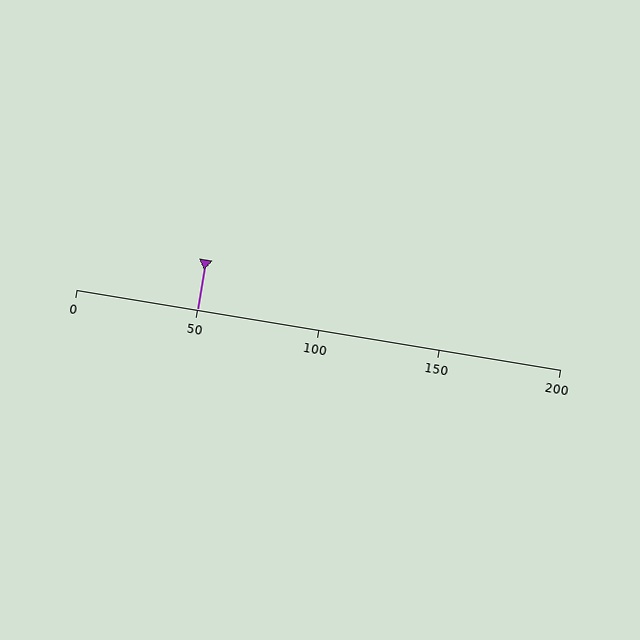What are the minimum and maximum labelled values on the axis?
The axis runs from 0 to 200.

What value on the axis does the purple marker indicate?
The marker indicates approximately 50.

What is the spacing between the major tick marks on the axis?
The major ticks are spaced 50 apart.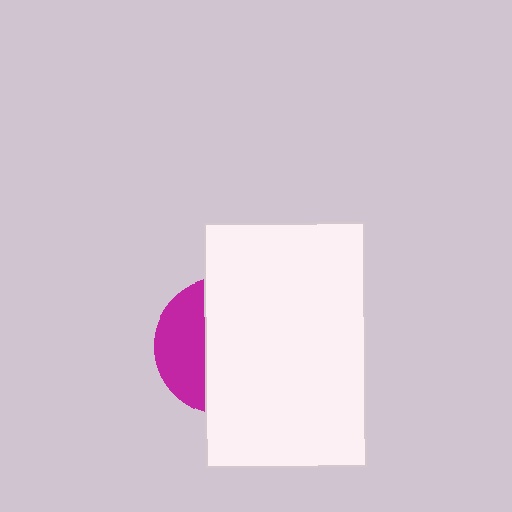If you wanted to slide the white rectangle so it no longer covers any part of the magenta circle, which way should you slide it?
Slide it right — that is the most direct way to separate the two shapes.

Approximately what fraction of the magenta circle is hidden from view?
Roughly 67% of the magenta circle is hidden behind the white rectangle.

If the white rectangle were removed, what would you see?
You would see the complete magenta circle.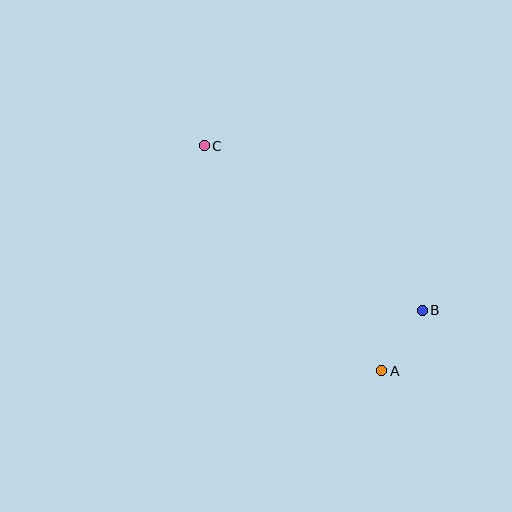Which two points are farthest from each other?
Points A and C are farthest from each other.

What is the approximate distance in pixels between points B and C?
The distance between B and C is approximately 273 pixels.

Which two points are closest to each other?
Points A and B are closest to each other.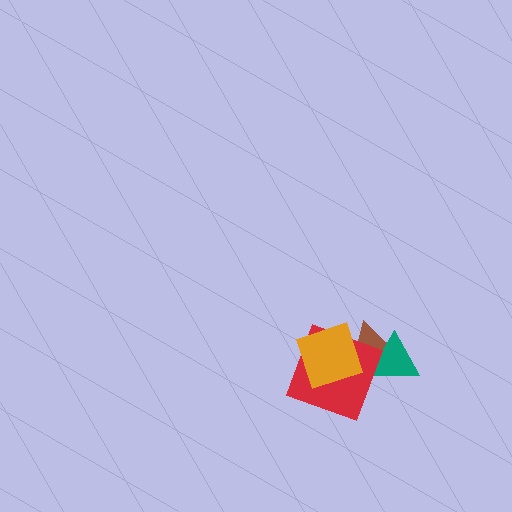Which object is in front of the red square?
The orange diamond is in front of the red square.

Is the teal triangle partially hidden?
No, no other shape covers it.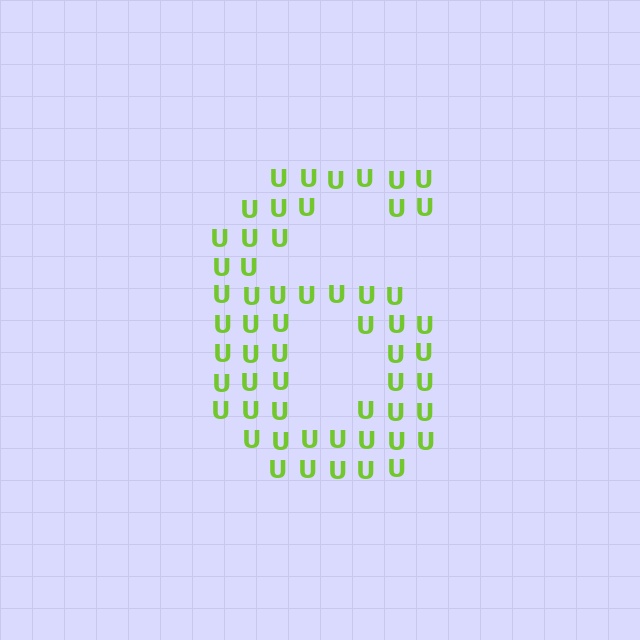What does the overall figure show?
The overall figure shows the digit 6.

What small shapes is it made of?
It is made of small letter U's.